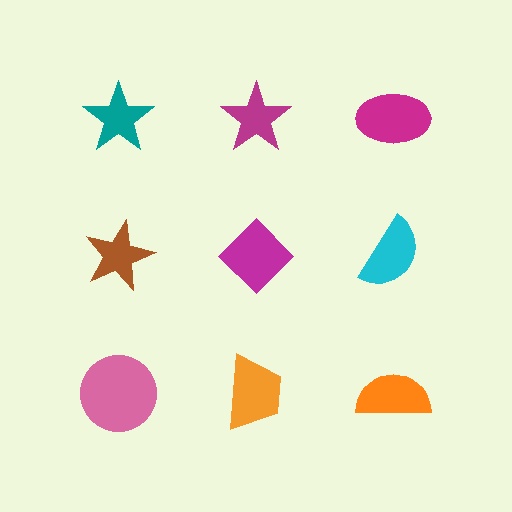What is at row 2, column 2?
A magenta diamond.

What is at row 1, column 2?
A magenta star.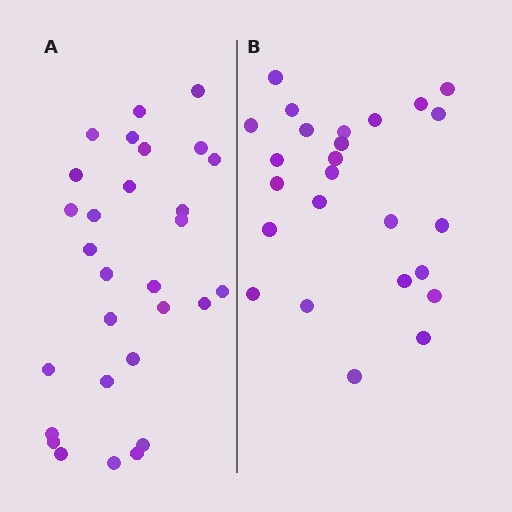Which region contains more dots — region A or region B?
Region A (the left region) has more dots.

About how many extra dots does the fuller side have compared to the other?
Region A has about 4 more dots than region B.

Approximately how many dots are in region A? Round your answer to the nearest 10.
About 30 dots. (The exact count is 29, which rounds to 30.)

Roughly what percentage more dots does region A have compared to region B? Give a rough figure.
About 15% more.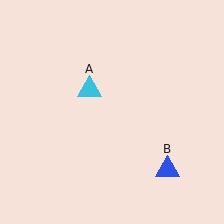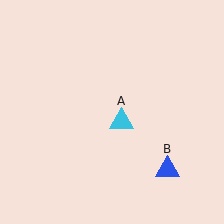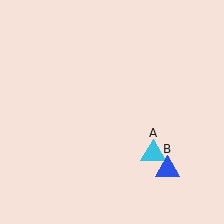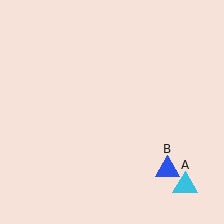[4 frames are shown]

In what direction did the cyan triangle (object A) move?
The cyan triangle (object A) moved down and to the right.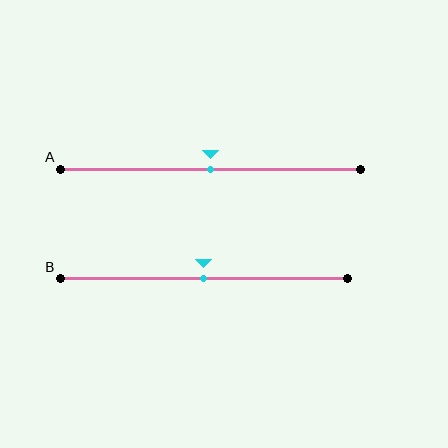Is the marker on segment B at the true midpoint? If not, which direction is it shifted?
Yes, the marker on segment B is at the true midpoint.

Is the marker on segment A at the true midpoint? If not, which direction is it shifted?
Yes, the marker on segment A is at the true midpoint.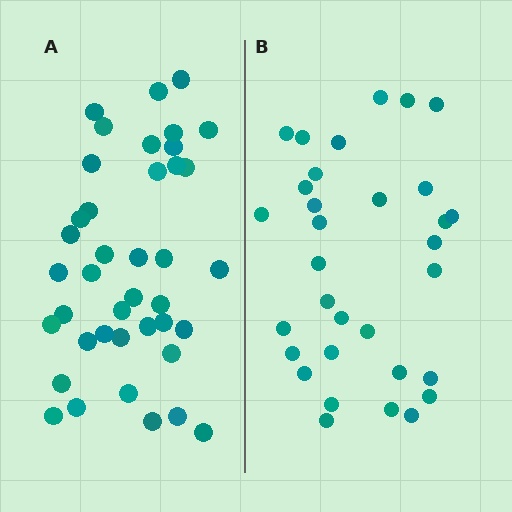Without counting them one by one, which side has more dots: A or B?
Region A (the left region) has more dots.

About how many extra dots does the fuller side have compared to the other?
Region A has roughly 8 or so more dots than region B.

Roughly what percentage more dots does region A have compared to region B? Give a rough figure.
About 25% more.